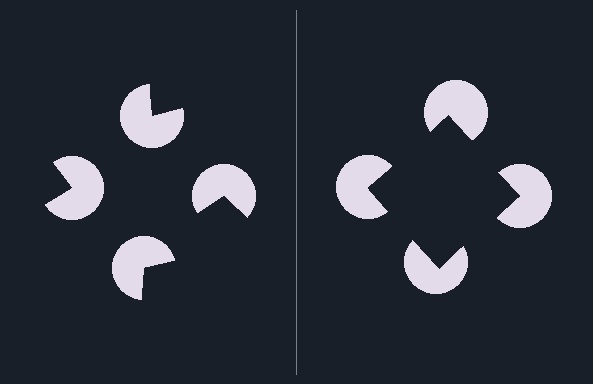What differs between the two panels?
The pac-man discs are positioned identically on both sides; only the wedge orientations differ. On the right they align to a square; on the left they are misaligned.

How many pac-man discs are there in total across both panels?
8 — 4 on each side.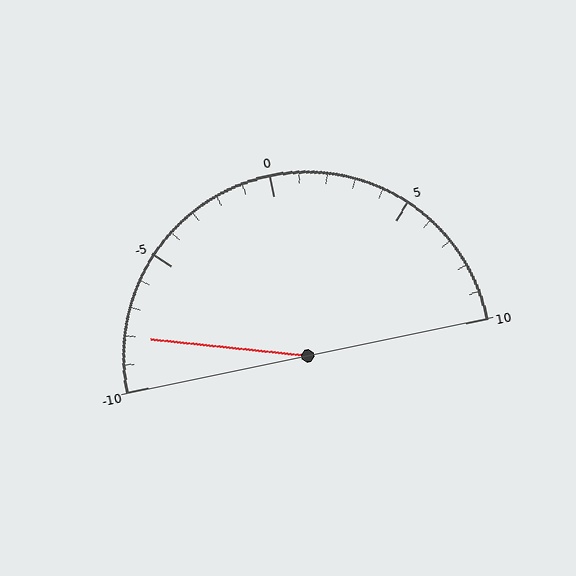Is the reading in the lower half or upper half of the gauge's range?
The reading is in the lower half of the range (-10 to 10).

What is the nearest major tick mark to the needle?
The nearest major tick mark is -10.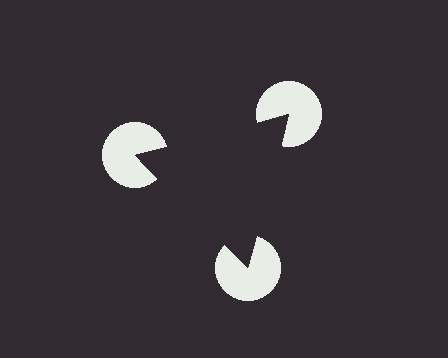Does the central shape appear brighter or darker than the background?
It typically appears slightly darker than the background, even though no actual brightness change is drawn.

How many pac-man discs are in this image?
There are 3 — one at each vertex of the illusory triangle.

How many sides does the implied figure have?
3 sides.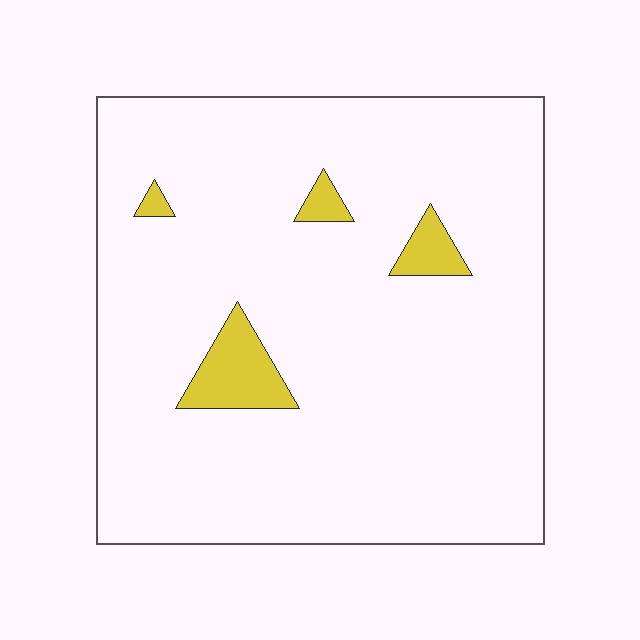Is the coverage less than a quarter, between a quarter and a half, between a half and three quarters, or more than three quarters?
Less than a quarter.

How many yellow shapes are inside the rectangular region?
4.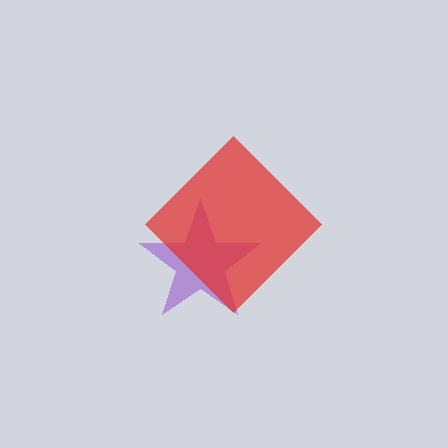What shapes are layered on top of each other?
The layered shapes are: a purple star, a red diamond.